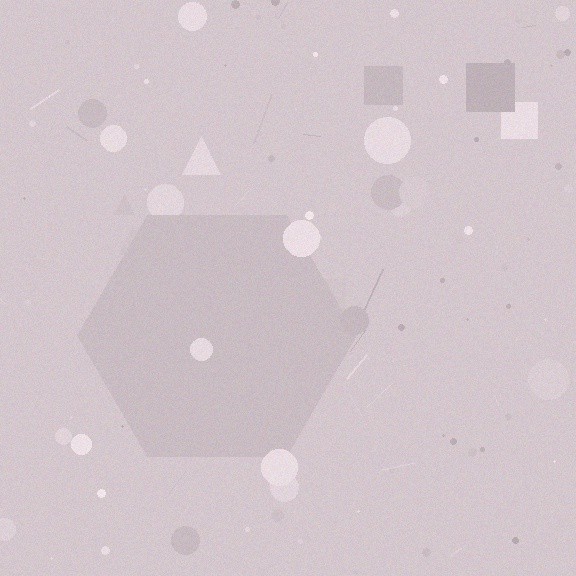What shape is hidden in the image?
A hexagon is hidden in the image.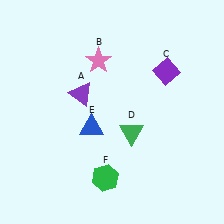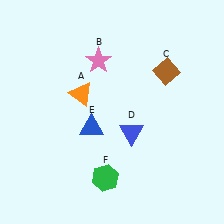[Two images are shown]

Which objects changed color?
A changed from purple to orange. C changed from purple to brown. D changed from green to blue.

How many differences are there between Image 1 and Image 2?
There are 3 differences between the two images.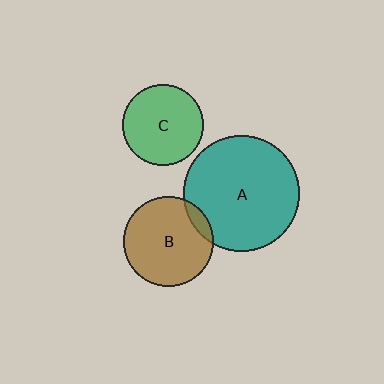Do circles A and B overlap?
Yes.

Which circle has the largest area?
Circle A (teal).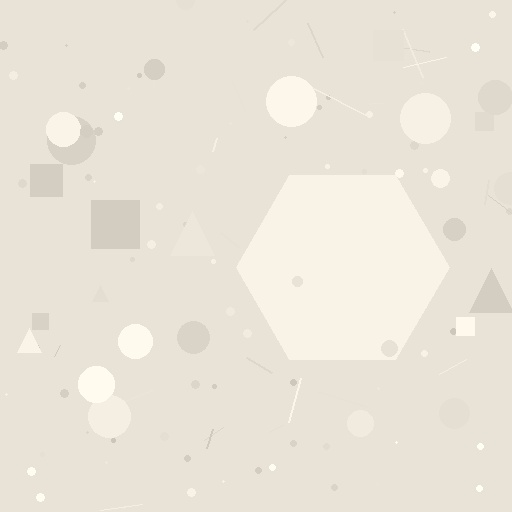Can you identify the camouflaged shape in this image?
The camouflaged shape is a hexagon.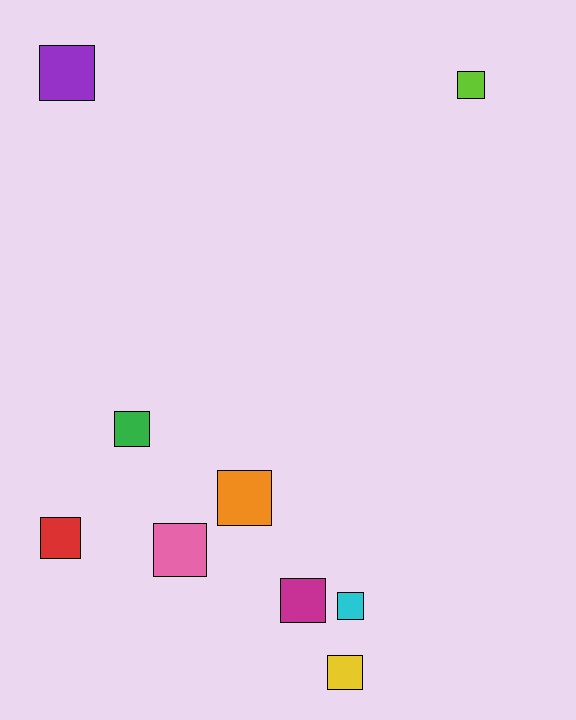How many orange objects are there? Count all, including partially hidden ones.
There is 1 orange object.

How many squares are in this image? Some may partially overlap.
There are 9 squares.